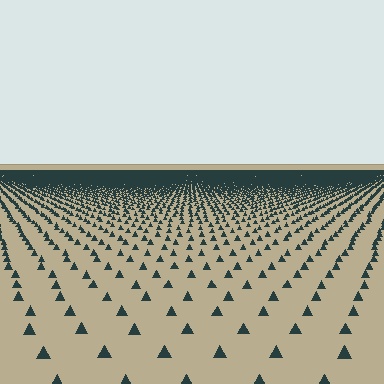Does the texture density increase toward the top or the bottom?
Density increases toward the top.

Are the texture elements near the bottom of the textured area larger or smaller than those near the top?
Larger. Near the bottom, elements are closer to the viewer and appear at a bigger on-screen size.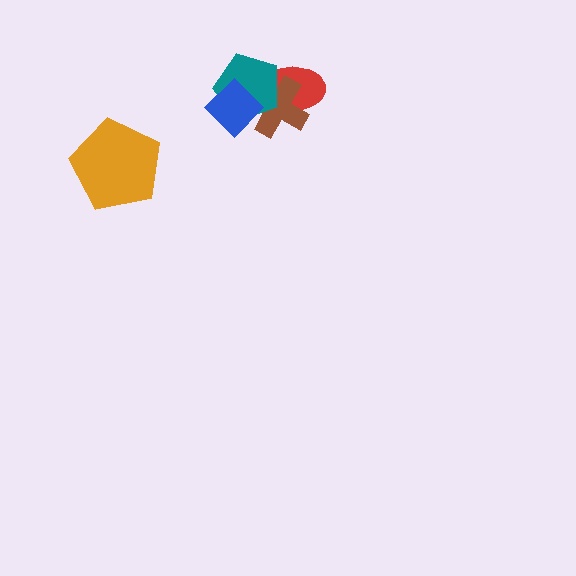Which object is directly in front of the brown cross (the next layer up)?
The teal pentagon is directly in front of the brown cross.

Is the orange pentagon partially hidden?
No, no other shape covers it.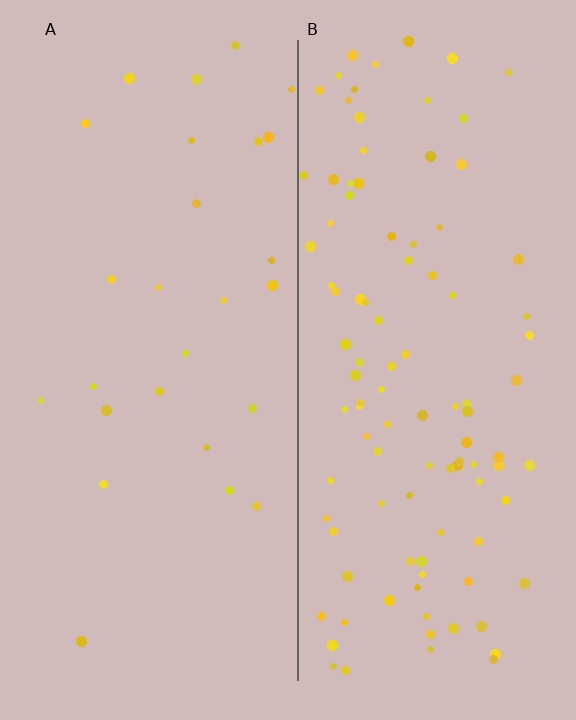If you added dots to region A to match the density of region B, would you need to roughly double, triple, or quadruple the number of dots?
Approximately quadruple.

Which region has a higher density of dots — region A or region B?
B (the right).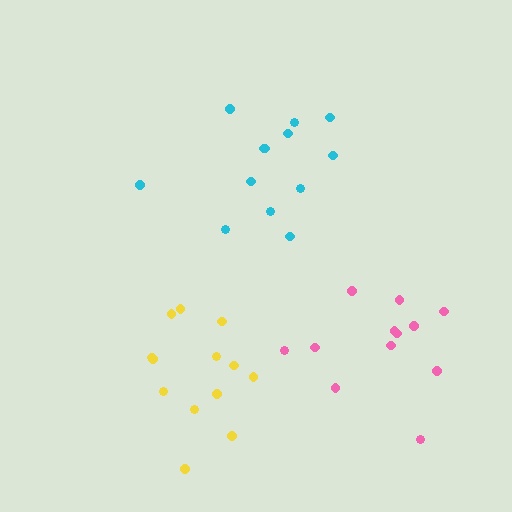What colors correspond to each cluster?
The clusters are colored: yellow, pink, cyan.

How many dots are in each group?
Group 1: 13 dots, Group 2: 12 dots, Group 3: 13 dots (38 total).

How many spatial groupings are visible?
There are 3 spatial groupings.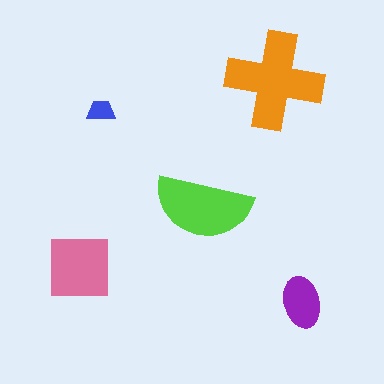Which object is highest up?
The orange cross is topmost.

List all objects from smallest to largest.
The blue trapezoid, the purple ellipse, the pink square, the lime semicircle, the orange cross.